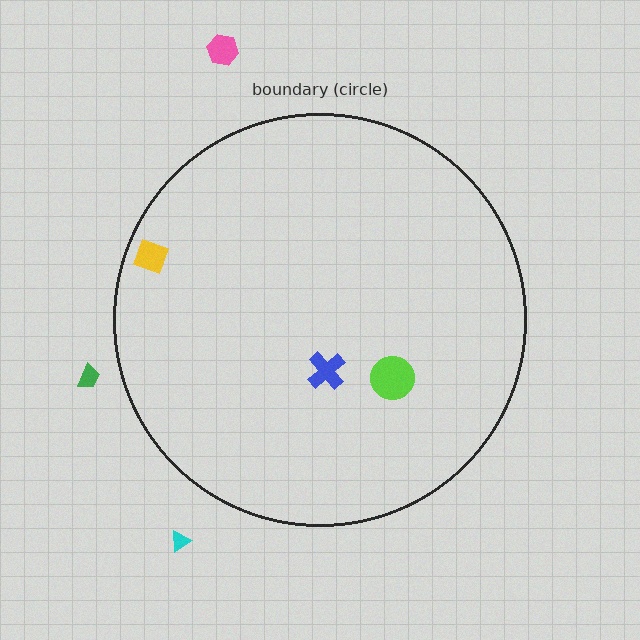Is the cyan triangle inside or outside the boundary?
Outside.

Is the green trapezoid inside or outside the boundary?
Outside.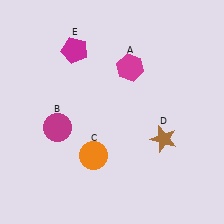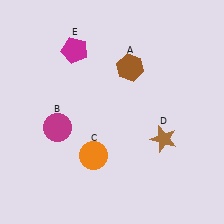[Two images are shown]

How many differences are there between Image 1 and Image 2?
There is 1 difference between the two images.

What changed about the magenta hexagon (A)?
In Image 1, A is magenta. In Image 2, it changed to brown.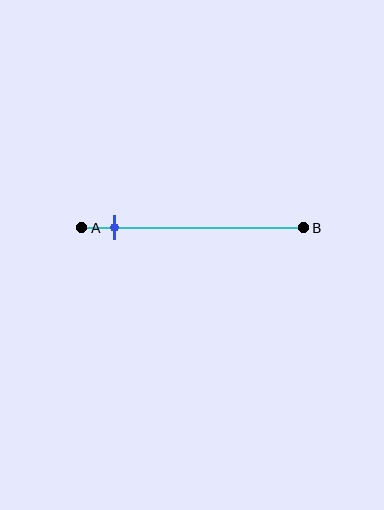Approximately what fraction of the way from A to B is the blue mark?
The blue mark is approximately 15% of the way from A to B.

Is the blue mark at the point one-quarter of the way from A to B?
No, the mark is at about 15% from A, not at the 25% one-quarter point.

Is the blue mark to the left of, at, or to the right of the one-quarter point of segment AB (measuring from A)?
The blue mark is to the left of the one-quarter point of segment AB.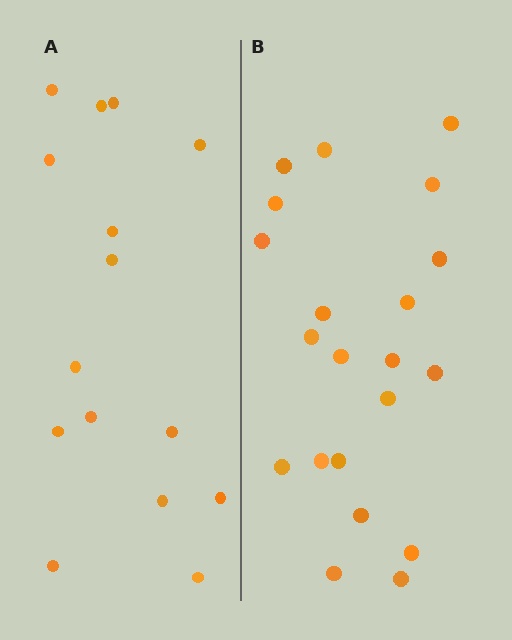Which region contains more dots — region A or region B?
Region B (the right region) has more dots.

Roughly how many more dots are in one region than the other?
Region B has about 6 more dots than region A.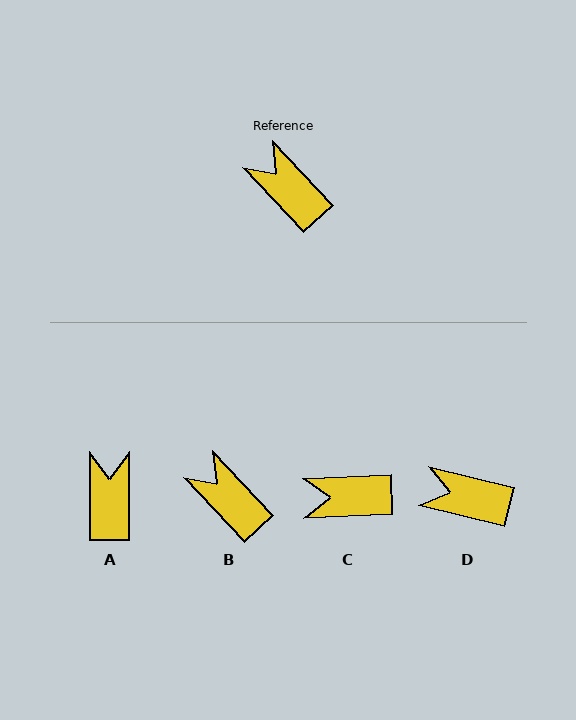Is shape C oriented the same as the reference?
No, it is off by about 49 degrees.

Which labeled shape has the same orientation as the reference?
B.